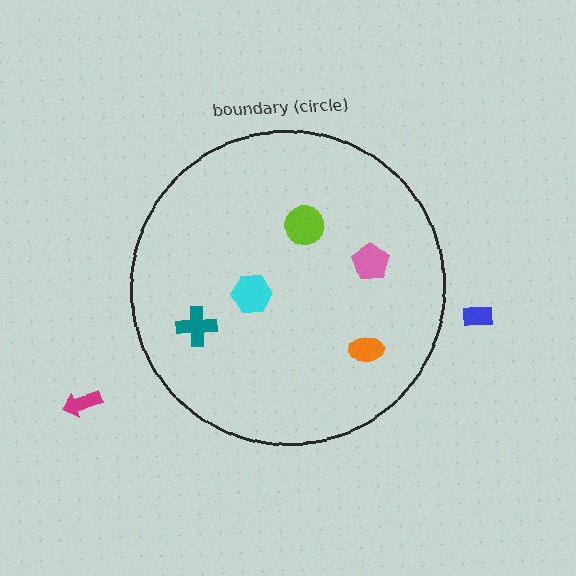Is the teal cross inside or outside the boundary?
Inside.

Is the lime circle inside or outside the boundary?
Inside.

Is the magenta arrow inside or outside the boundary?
Outside.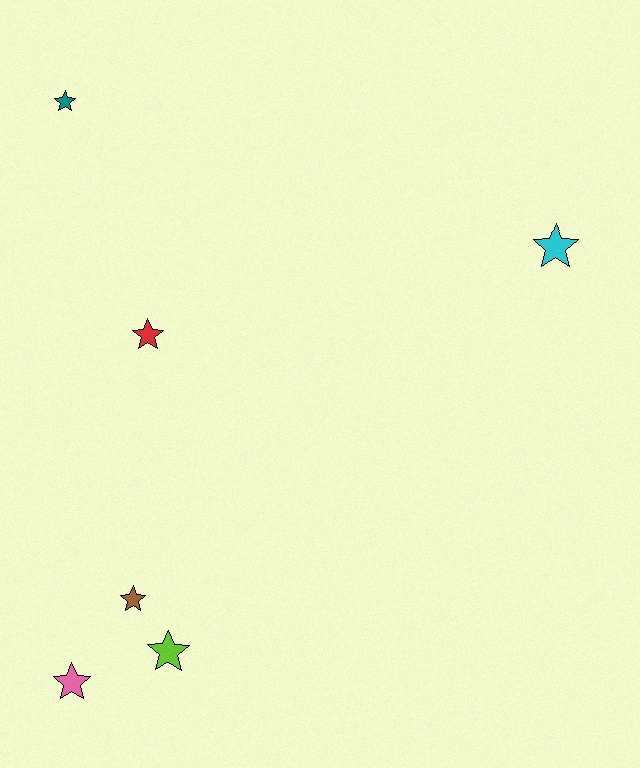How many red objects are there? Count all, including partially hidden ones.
There is 1 red object.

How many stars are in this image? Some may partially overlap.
There are 6 stars.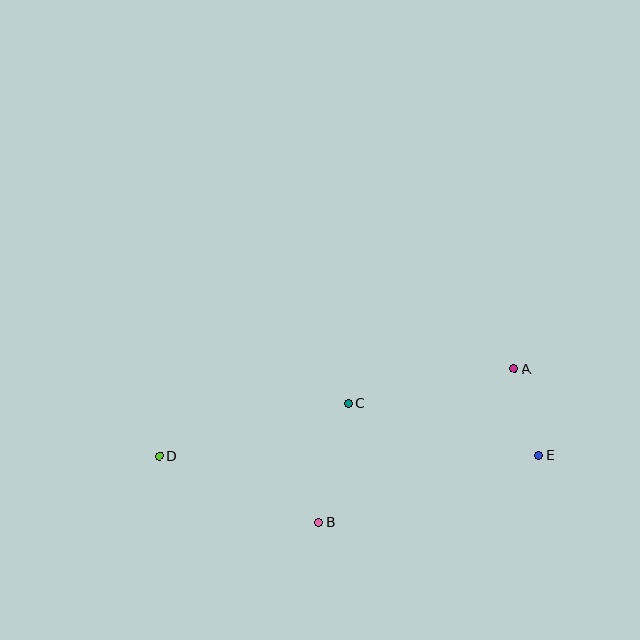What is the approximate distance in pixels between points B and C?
The distance between B and C is approximately 123 pixels.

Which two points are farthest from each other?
Points D and E are farthest from each other.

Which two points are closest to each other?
Points A and E are closest to each other.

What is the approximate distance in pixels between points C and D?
The distance between C and D is approximately 196 pixels.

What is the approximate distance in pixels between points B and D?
The distance between B and D is approximately 172 pixels.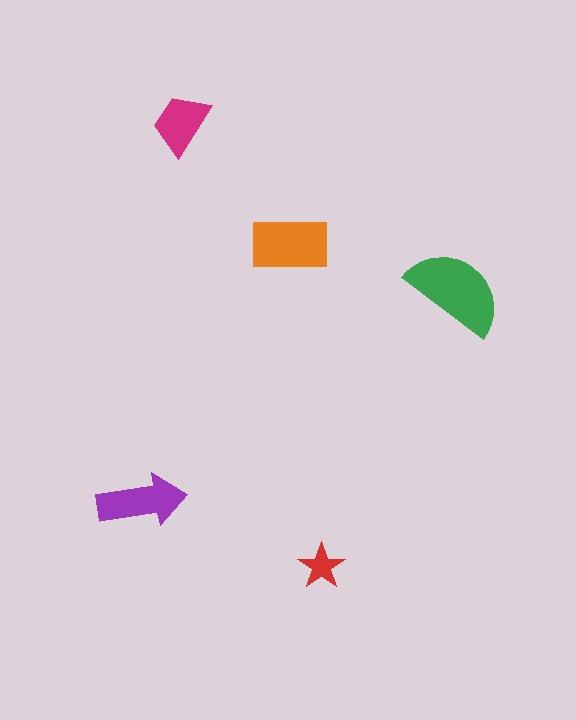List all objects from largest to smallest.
The green semicircle, the orange rectangle, the purple arrow, the magenta trapezoid, the red star.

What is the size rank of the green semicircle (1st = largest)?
1st.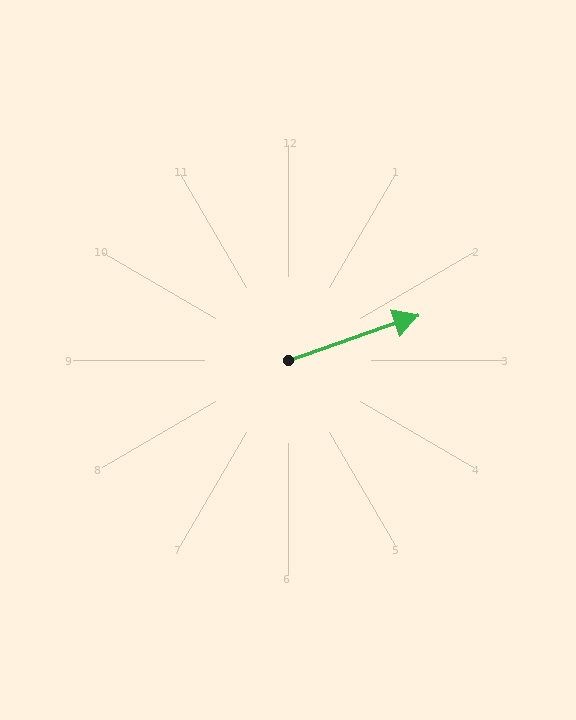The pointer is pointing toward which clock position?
Roughly 2 o'clock.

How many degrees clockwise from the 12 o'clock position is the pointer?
Approximately 71 degrees.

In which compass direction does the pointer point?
East.